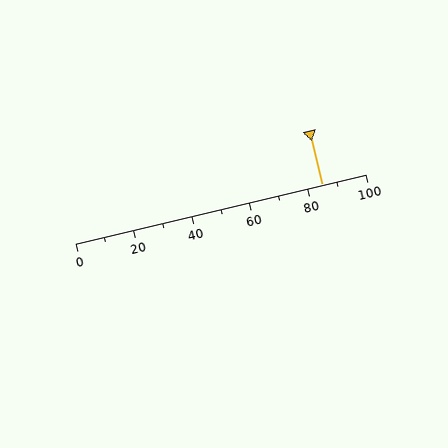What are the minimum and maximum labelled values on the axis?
The axis runs from 0 to 100.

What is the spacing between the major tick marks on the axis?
The major ticks are spaced 20 apart.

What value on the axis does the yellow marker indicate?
The marker indicates approximately 85.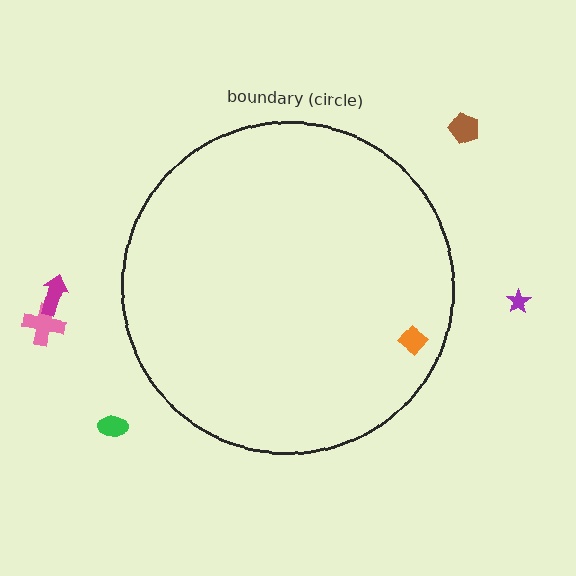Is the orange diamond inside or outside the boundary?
Inside.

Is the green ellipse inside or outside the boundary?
Outside.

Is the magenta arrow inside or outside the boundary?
Outside.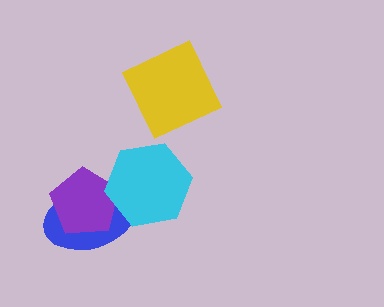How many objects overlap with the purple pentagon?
2 objects overlap with the purple pentagon.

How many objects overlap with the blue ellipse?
2 objects overlap with the blue ellipse.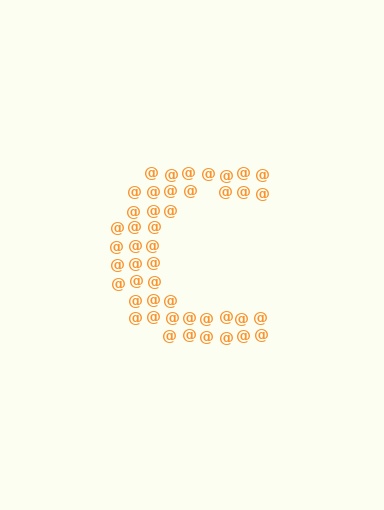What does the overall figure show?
The overall figure shows the letter C.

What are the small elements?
The small elements are at signs.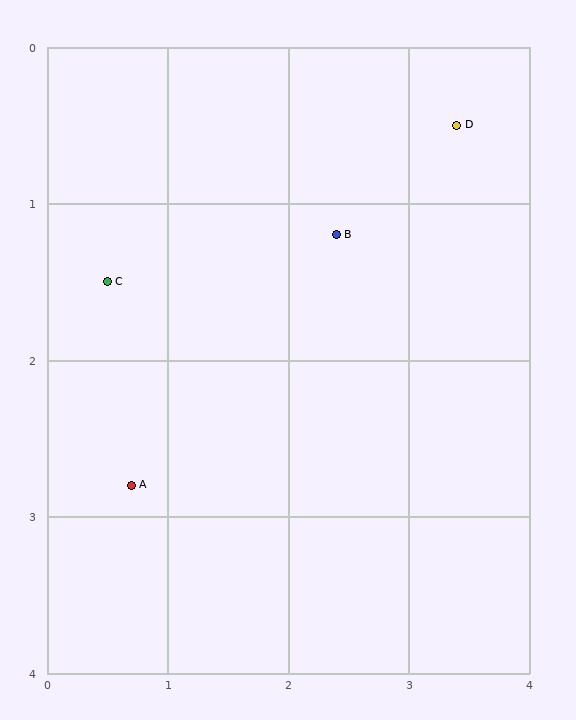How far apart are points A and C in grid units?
Points A and C are about 1.3 grid units apart.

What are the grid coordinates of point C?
Point C is at approximately (0.5, 1.5).